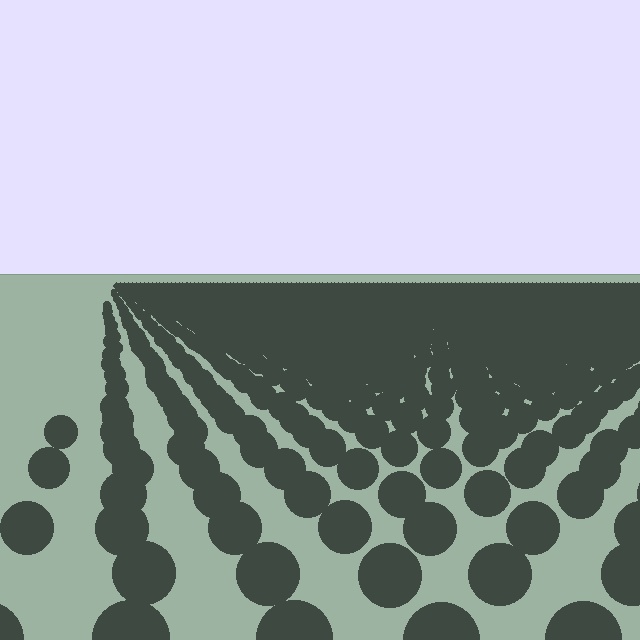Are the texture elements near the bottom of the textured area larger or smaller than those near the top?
Larger. Near the bottom, elements are closer to the viewer and appear at a bigger on-screen size.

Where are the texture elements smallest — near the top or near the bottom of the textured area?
Near the top.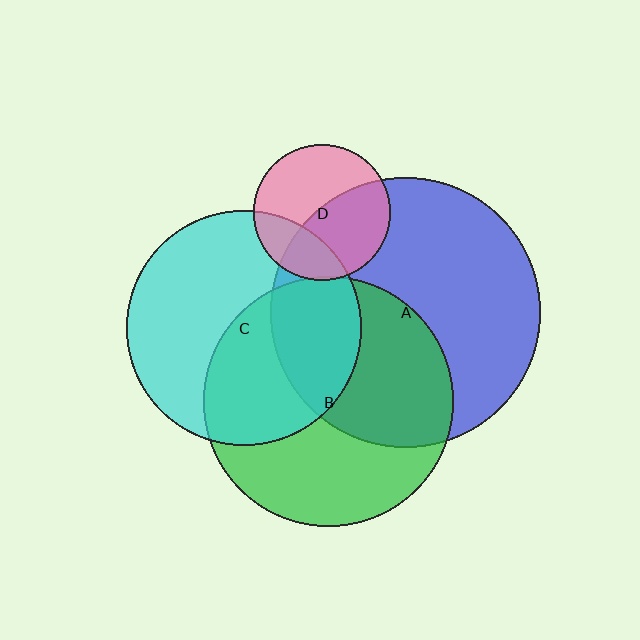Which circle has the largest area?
Circle A (blue).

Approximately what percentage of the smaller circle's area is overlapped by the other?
Approximately 5%.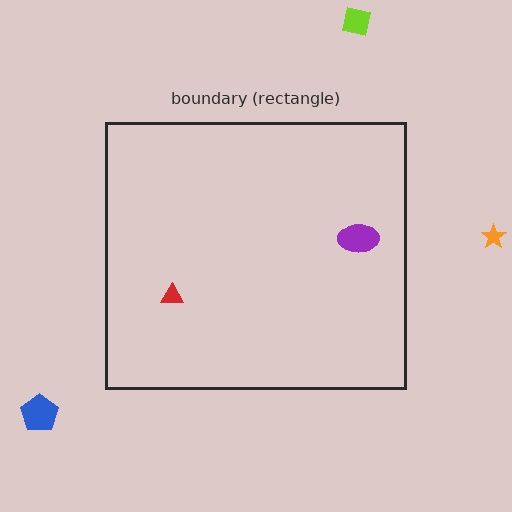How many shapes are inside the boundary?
2 inside, 3 outside.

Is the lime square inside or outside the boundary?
Outside.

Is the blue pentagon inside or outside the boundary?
Outside.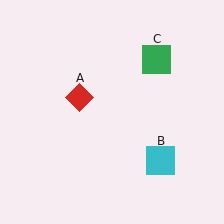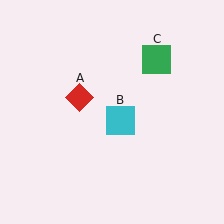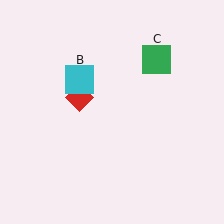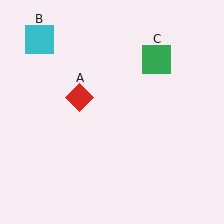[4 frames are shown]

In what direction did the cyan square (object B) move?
The cyan square (object B) moved up and to the left.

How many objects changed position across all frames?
1 object changed position: cyan square (object B).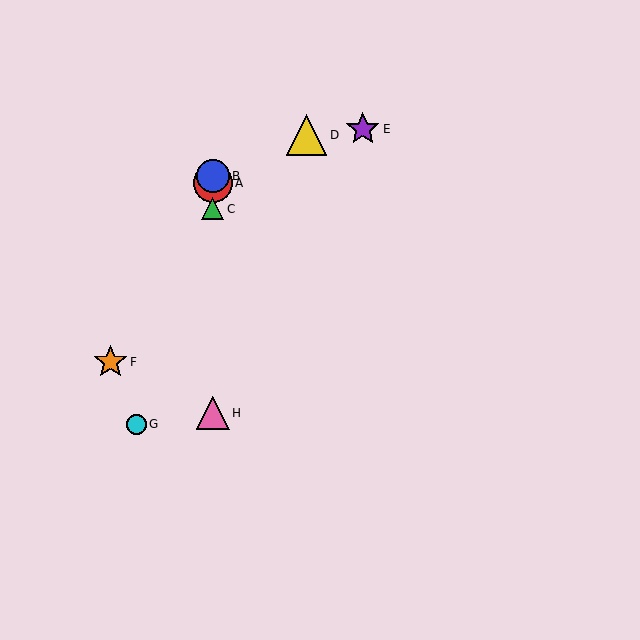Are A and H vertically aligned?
Yes, both are at x≈213.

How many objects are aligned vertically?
4 objects (A, B, C, H) are aligned vertically.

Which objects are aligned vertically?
Objects A, B, C, H are aligned vertically.